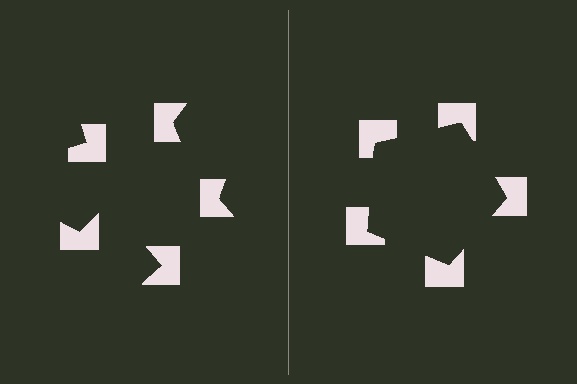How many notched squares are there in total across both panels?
10 — 5 on each side.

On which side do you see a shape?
An illusory pentagon appears on the right side. On the left side the wedge cuts are rotated, so no coherent shape forms.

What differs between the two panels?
The notched squares are positioned identically on both sides; only the wedge orientations differ. On the right they align to a pentagon; on the left they are misaligned.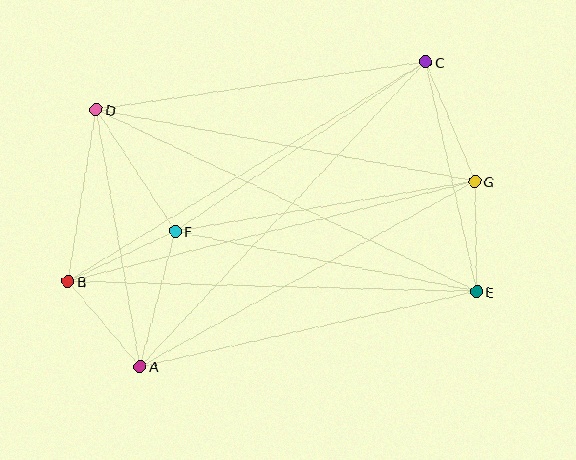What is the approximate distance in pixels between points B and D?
The distance between B and D is approximately 174 pixels.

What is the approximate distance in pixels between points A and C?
The distance between A and C is approximately 417 pixels.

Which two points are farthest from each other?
Points D and E are farthest from each other.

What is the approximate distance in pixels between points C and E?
The distance between C and E is approximately 235 pixels.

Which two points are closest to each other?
Points E and G are closest to each other.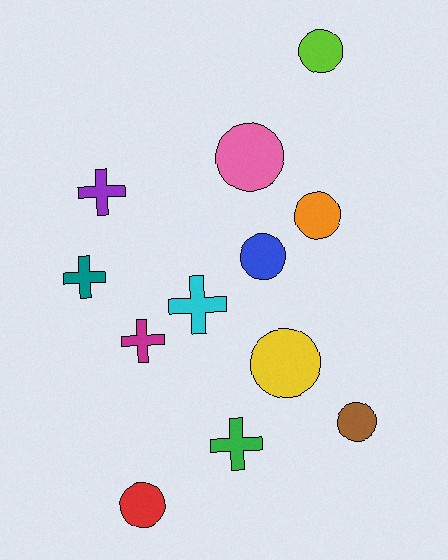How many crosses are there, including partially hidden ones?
There are 5 crosses.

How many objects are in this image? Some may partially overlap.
There are 12 objects.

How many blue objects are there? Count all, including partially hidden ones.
There is 1 blue object.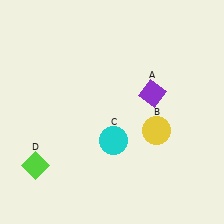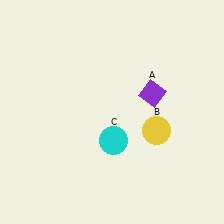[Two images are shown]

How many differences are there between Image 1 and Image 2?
There is 1 difference between the two images.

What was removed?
The lime diamond (D) was removed in Image 2.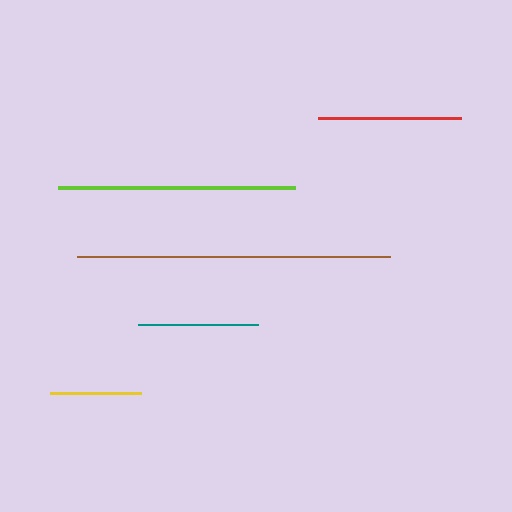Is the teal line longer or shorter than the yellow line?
The teal line is longer than the yellow line.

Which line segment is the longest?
The brown line is the longest at approximately 313 pixels.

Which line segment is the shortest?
The yellow line is the shortest at approximately 92 pixels.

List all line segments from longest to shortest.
From longest to shortest: brown, lime, red, teal, yellow.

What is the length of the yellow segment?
The yellow segment is approximately 92 pixels long.